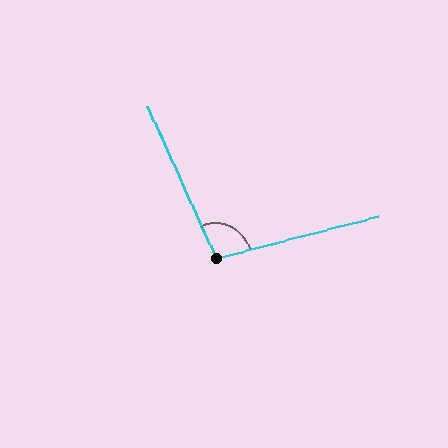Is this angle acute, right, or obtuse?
It is obtuse.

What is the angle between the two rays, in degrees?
Approximately 100 degrees.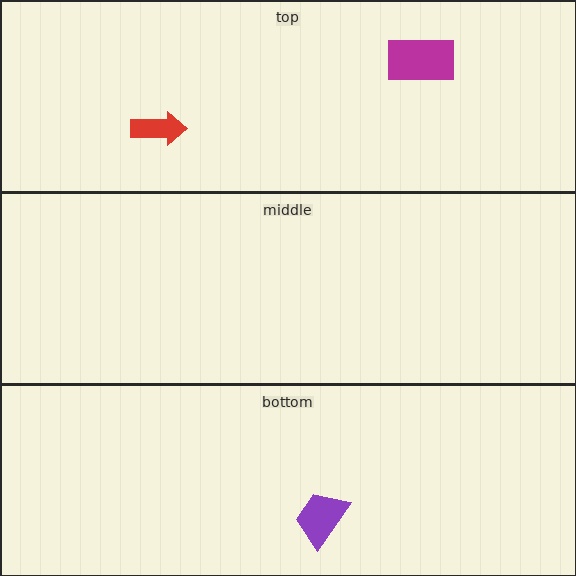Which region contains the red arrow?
The top region.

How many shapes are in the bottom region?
1.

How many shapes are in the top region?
2.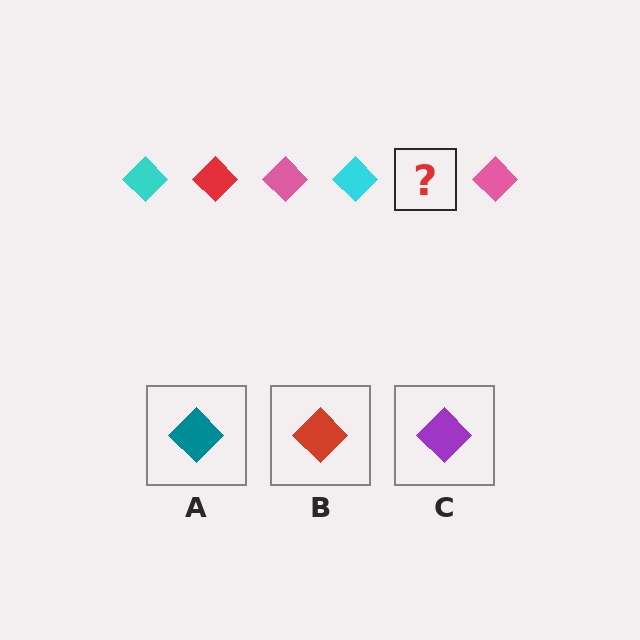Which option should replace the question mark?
Option B.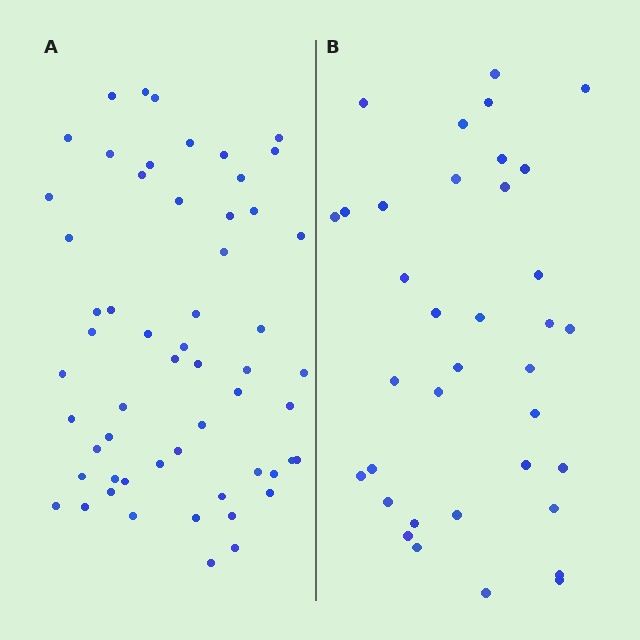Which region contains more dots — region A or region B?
Region A (the left region) has more dots.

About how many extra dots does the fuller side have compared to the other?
Region A has approximately 20 more dots than region B.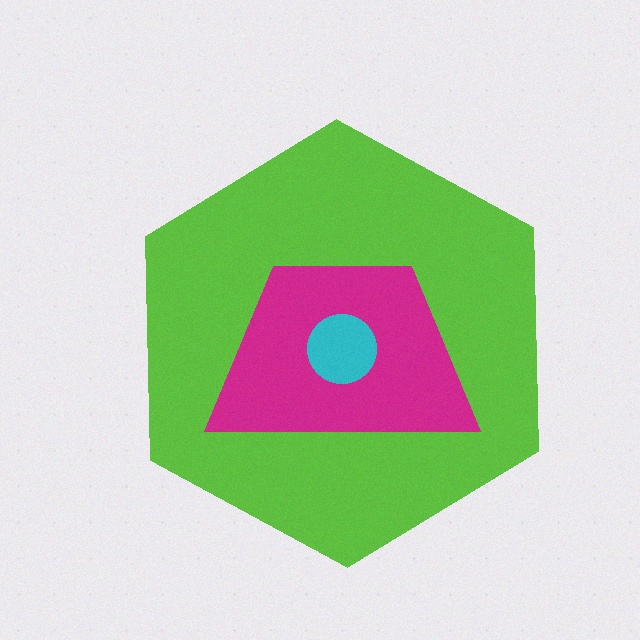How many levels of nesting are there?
3.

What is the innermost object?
The cyan circle.